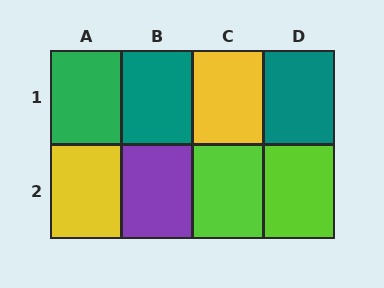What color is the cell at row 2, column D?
Lime.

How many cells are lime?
2 cells are lime.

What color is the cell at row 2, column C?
Lime.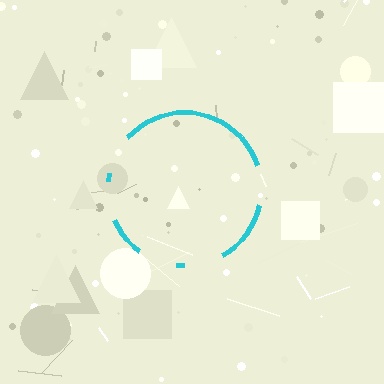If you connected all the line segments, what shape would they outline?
They would outline a circle.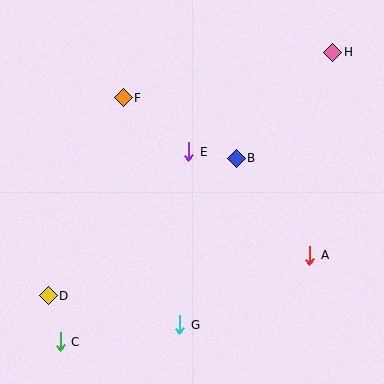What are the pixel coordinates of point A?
Point A is at (310, 255).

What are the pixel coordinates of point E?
Point E is at (189, 152).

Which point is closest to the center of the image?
Point E at (189, 152) is closest to the center.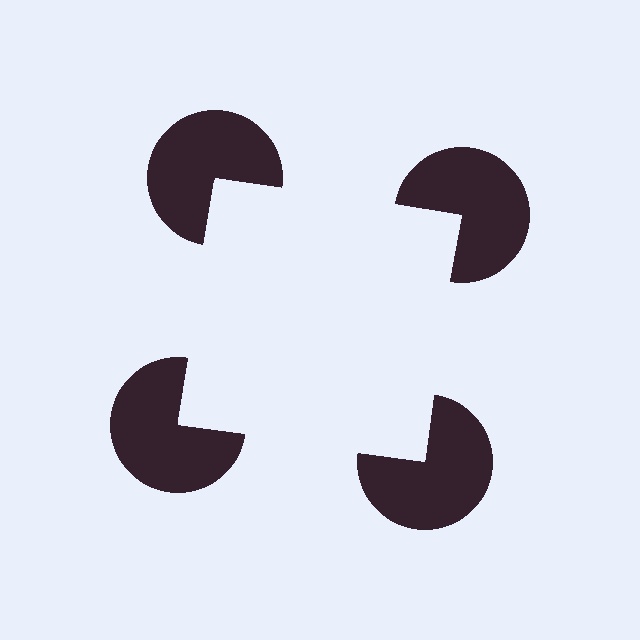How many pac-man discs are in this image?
There are 4 — one at each vertex of the illusory square.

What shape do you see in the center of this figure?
An illusory square — its edges are inferred from the aligned wedge cuts in the pac-man discs, not physically drawn.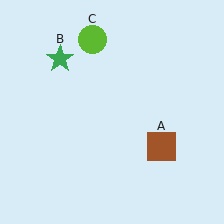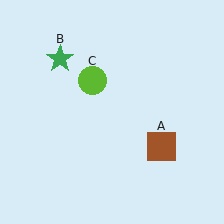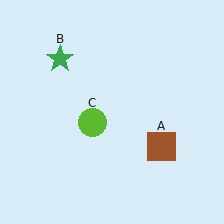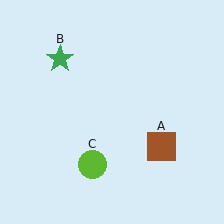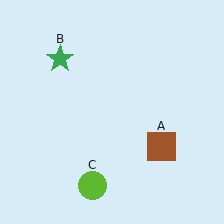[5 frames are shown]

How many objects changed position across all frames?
1 object changed position: lime circle (object C).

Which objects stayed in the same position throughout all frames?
Brown square (object A) and green star (object B) remained stationary.